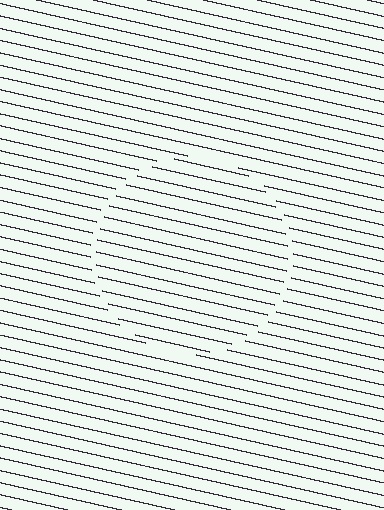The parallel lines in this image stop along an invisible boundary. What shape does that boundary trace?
An illusory circle. The interior of the shape contains the same grating, shifted by half a period — the contour is defined by the phase discontinuity where line-ends from the inner and outer gratings abut.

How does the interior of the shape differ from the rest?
The interior of the shape contains the same grating, shifted by half a period — the contour is defined by the phase discontinuity where line-ends from the inner and outer gratings abut.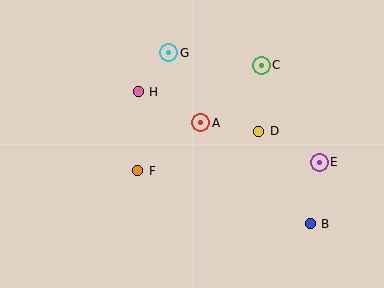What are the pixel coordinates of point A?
Point A is at (201, 123).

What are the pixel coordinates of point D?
Point D is at (259, 131).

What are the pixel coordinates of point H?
Point H is at (138, 92).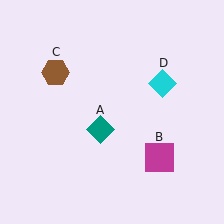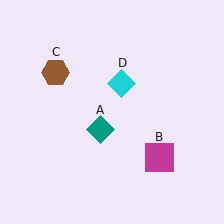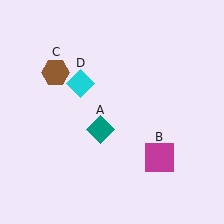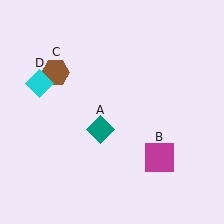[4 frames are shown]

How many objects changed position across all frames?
1 object changed position: cyan diamond (object D).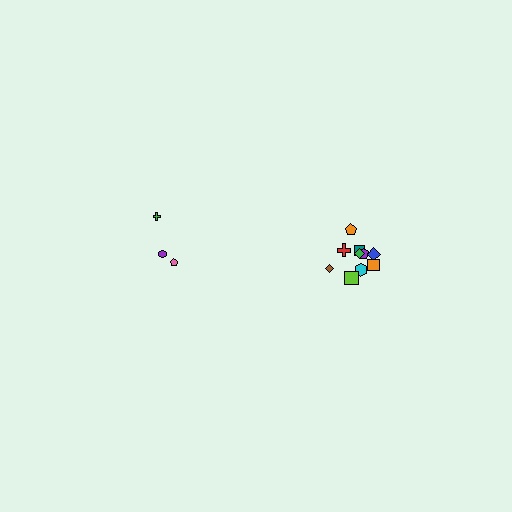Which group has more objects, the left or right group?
The right group.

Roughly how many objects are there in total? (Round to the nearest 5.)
Roughly 15 objects in total.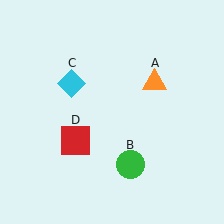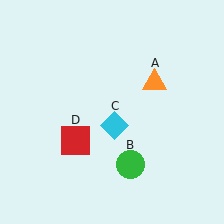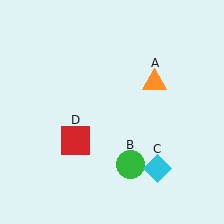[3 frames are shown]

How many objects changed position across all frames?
1 object changed position: cyan diamond (object C).